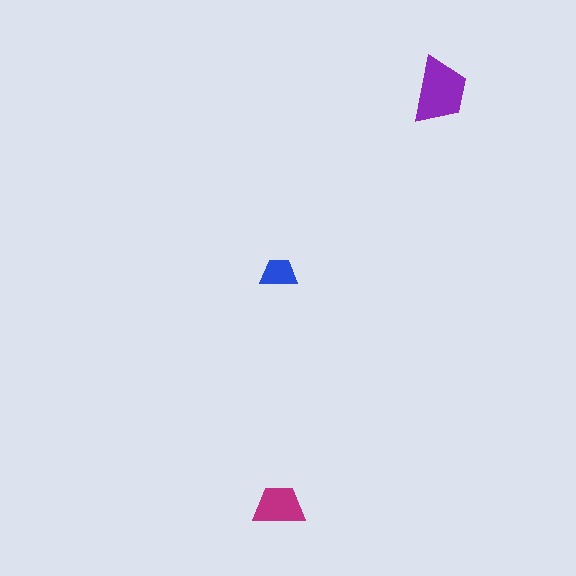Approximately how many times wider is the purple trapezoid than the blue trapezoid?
About 2 times wider.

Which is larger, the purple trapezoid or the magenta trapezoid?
The purple one.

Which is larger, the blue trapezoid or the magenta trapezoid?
The magenta one.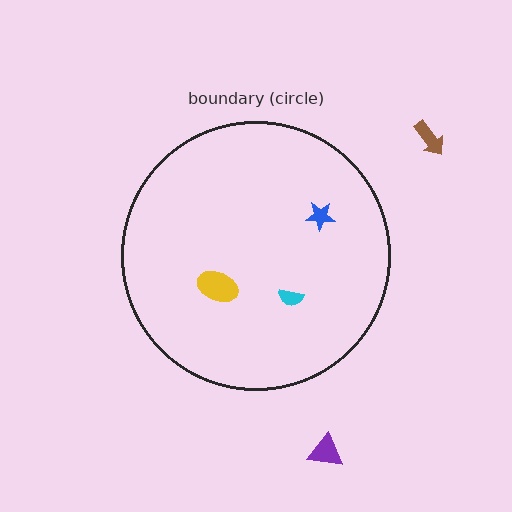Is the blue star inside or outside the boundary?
Inside.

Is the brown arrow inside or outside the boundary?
Outside.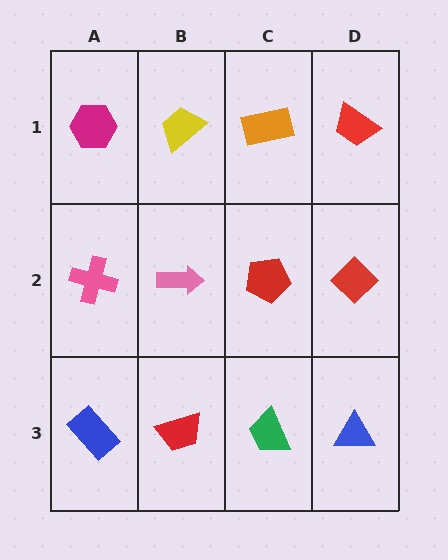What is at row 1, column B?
A yellow trapezoid.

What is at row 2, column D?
A red diamond.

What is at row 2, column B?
A pink arrow.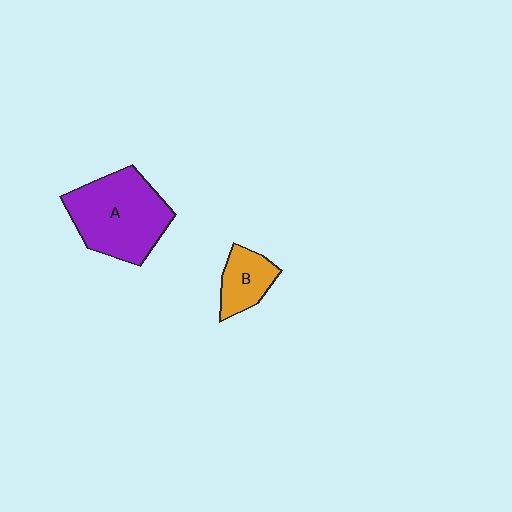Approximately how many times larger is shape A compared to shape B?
Approximately 2.4 times.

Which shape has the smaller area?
Shape B (orange).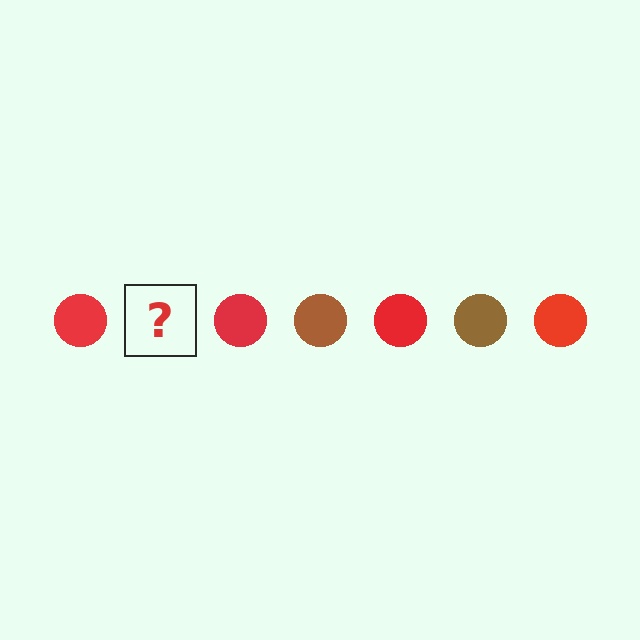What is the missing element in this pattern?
The missing element is a brown circle.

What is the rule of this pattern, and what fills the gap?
The rule is that the pattern cycles through red, brown circles. The gap should be filled with a brown circle.